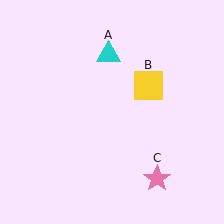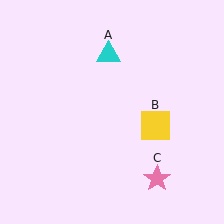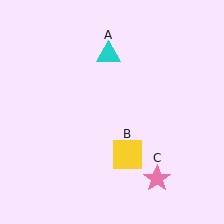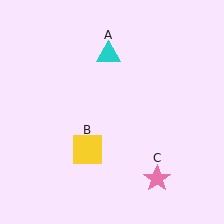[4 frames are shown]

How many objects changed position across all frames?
1 object changed position: yellow square (object B).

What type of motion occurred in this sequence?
The yellow square (object B) rotated clockwise around the center of the scene.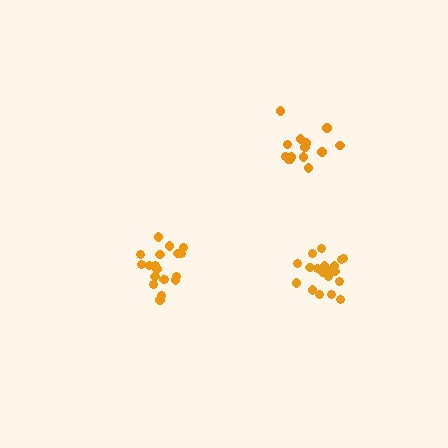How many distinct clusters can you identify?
There are 3 distinct clusters.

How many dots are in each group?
Group 1: 19 dots, Group 2: 20 dots, Group 3: 14 dots (53 total).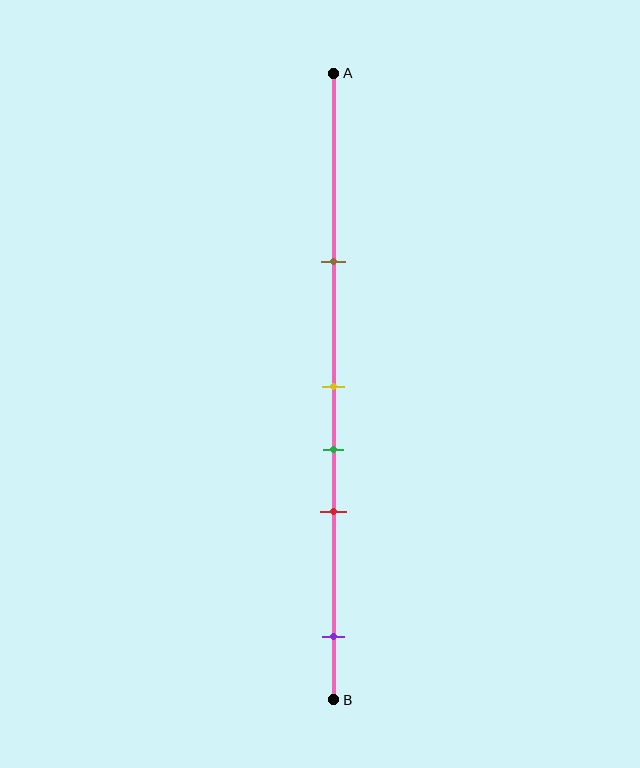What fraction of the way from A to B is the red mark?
The red mark is approximately 70% (0.7) of the way from A to B.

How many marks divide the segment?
There are 5 marks dividing the segment.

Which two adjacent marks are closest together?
The yellow and green marks are the closest adjacent pair.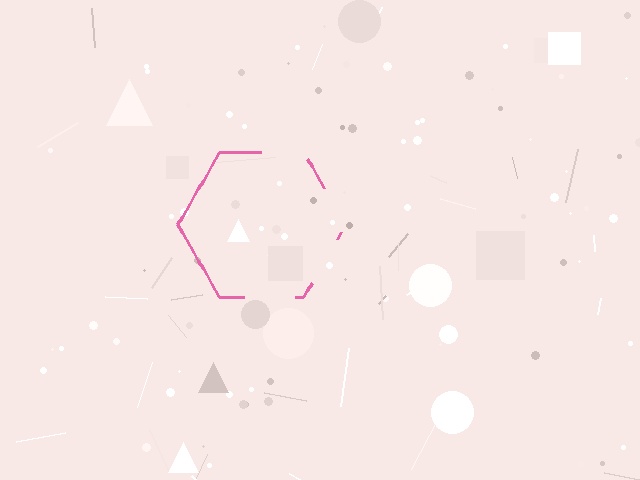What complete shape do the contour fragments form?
The contour fragments form a hexagon.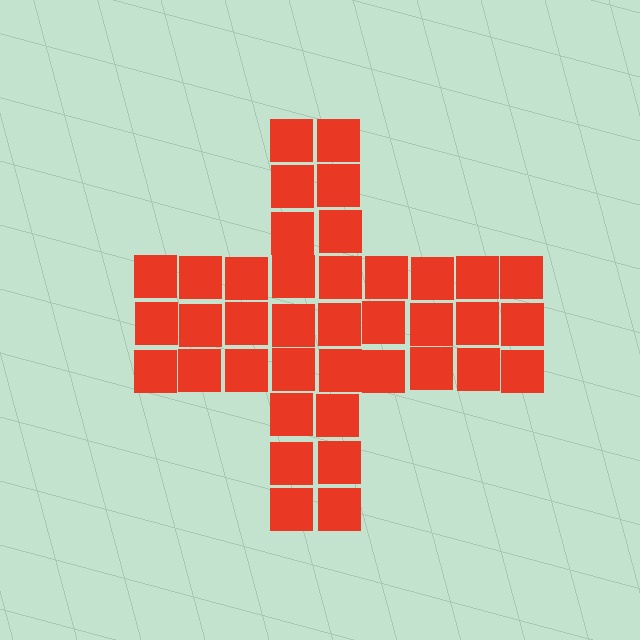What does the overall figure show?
The overall figure shows a cross.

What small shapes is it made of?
It is made of small squares.